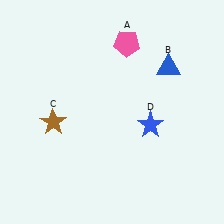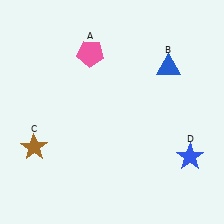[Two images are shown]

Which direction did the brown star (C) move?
The brown star (C) moved down.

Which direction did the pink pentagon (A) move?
The pink pentagon (A) moved left.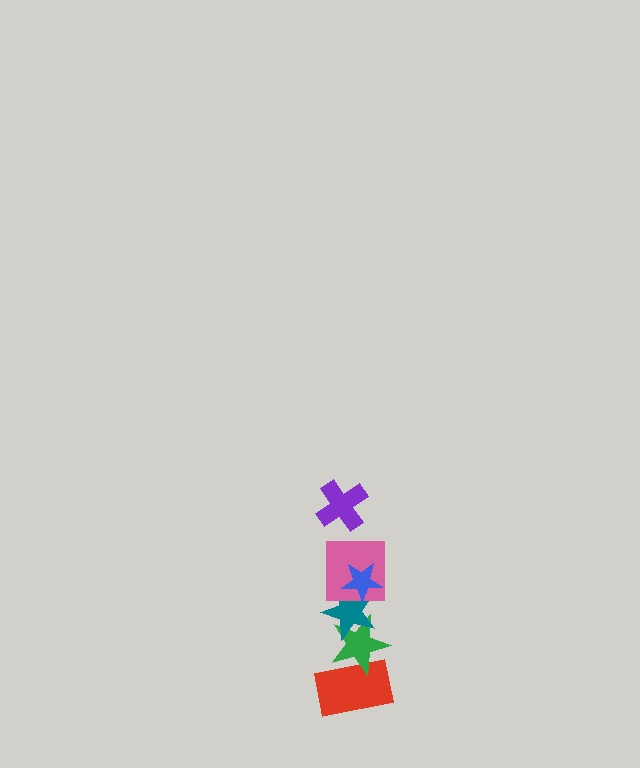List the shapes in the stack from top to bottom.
From top to bottom: the purple cross, the blue star, the pink square, the teal star, the green star, the red rectangle.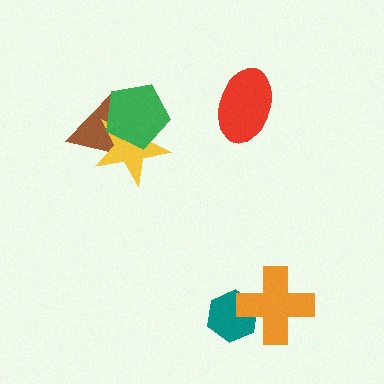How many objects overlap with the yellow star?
2 objects overlap with the yellow star.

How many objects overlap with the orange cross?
1 object overlaps with the orange cross.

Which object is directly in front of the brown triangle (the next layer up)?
The yellow star is directly in front of the brown triangle.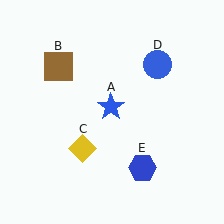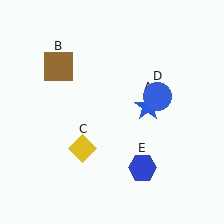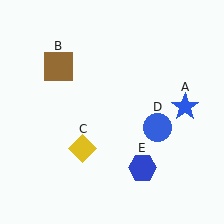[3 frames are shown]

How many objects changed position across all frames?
2 objects changed position: blue star (object A), blue circle (object D).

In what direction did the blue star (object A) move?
The blue star (object A) moved right.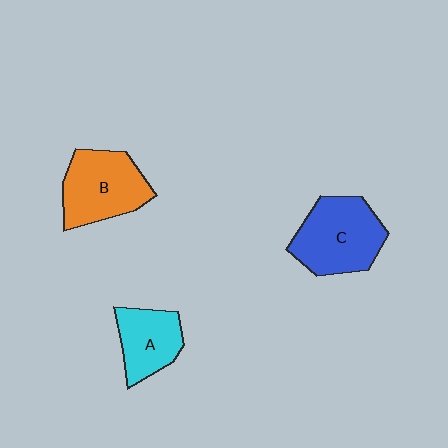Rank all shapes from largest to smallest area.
From largest to smallest: C (blue), B (orange), A (cyan).